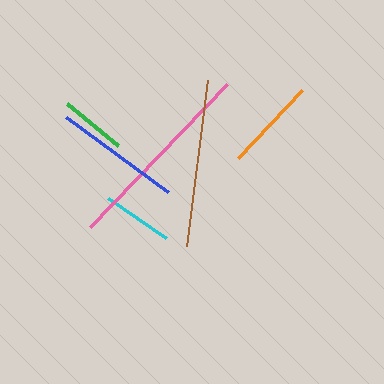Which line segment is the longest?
The pink line is the longest at approximately 198 pixels.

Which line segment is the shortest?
The green line is the shortest at approximately 66 pixels.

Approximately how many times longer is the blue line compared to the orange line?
The blue line is approximately 1.4 times the length of the orange line.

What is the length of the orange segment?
The orange segment is approximately 94 pixels long.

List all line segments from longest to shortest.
From longest to shortest: pink, brown, blue, orange, cyan, green.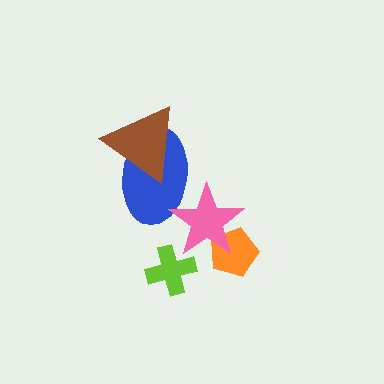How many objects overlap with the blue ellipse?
2 objects overlap with the blue ellipse.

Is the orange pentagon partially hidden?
Yes, it is partially covered by another shape.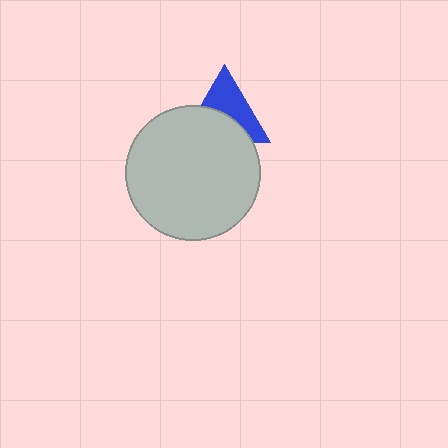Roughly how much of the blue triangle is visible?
About half of it is visible (roughly 51%).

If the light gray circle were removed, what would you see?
You would see the complete blue triangle.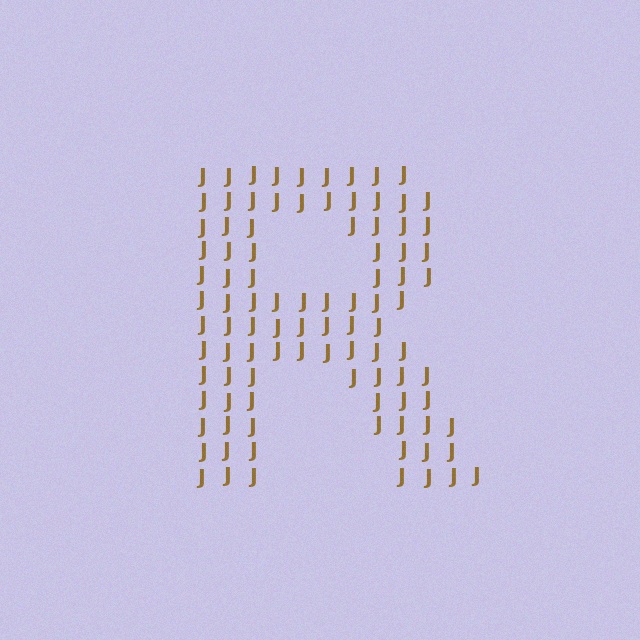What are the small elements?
The small elements are letter J's.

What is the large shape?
The large shape is the letter R.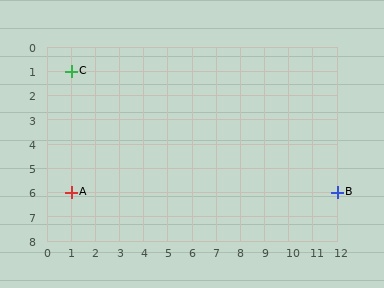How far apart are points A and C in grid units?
Points A and C are 5 rows apart.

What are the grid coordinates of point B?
Point B is at grid coordinates (12, 6).